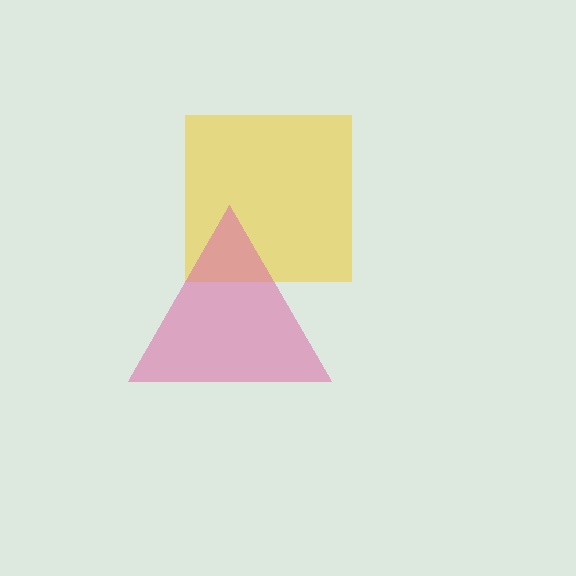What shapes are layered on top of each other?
The layered shapes are: a yellow square, a pink triangle.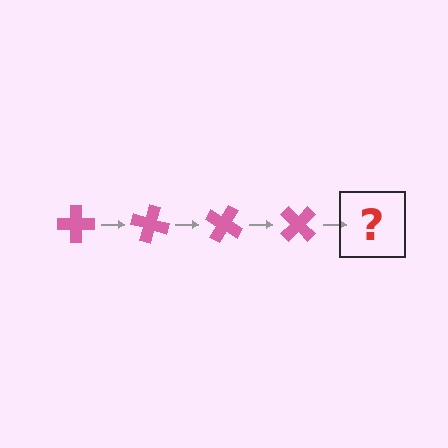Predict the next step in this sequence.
The next step is a pink cross rotated 60 degrees.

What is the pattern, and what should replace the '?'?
The pattern is that the cross rotates 15 degrees each step. The '?' should be a pink cross rotated 60 degrees.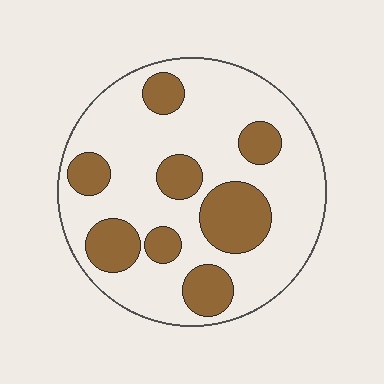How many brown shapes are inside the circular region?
8.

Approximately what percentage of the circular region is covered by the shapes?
Approximately 30%.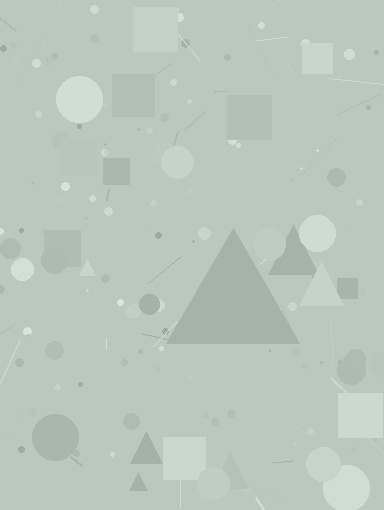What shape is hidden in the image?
A triangle is hidden in the image.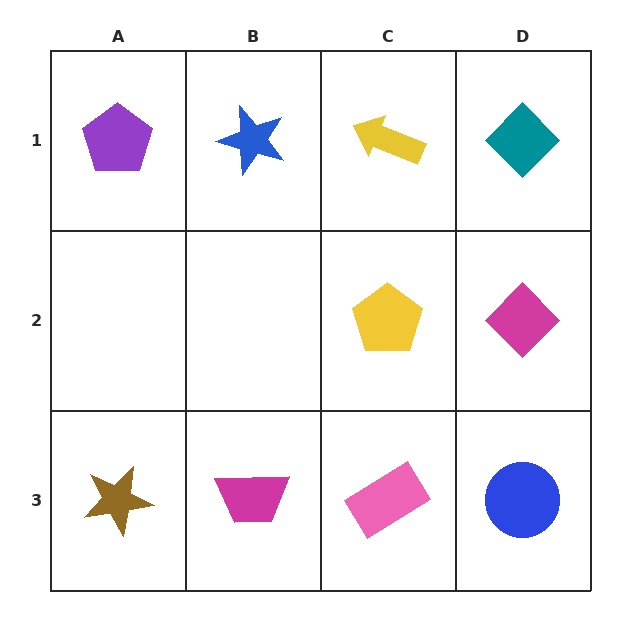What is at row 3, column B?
A magenta trapezoid.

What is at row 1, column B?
A blue star.